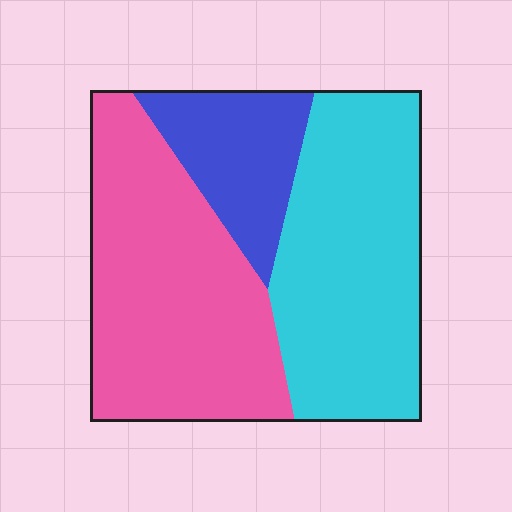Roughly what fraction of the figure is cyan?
Cyan covers 41% of the figure.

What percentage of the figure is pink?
Pink covers 43% of the figure.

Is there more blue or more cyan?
Cyan.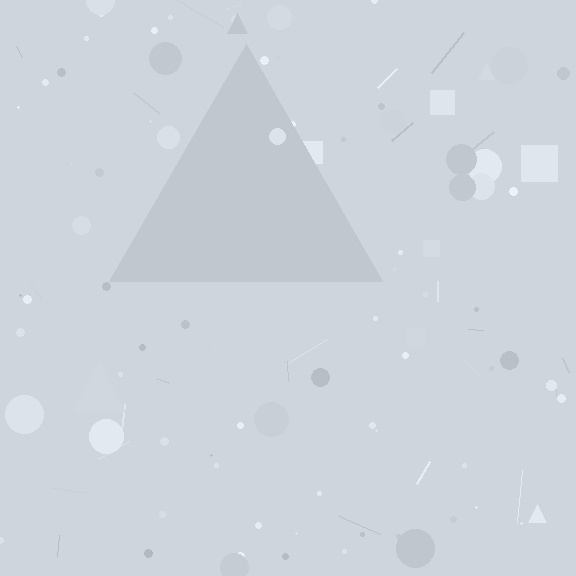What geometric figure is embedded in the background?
A triangle is embedded in the background.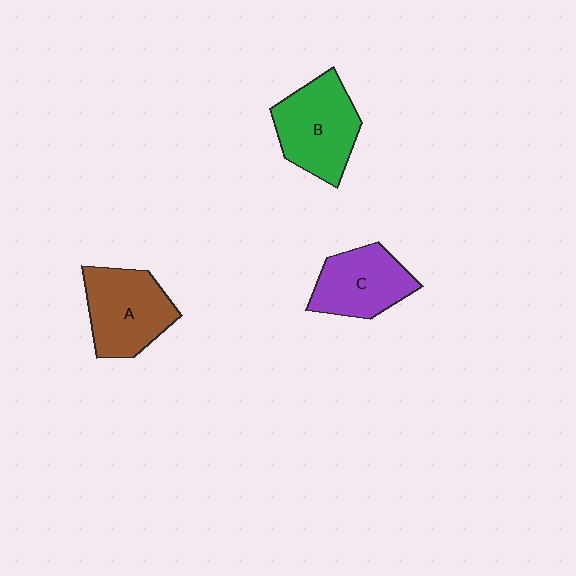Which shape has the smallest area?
Shape C (purple).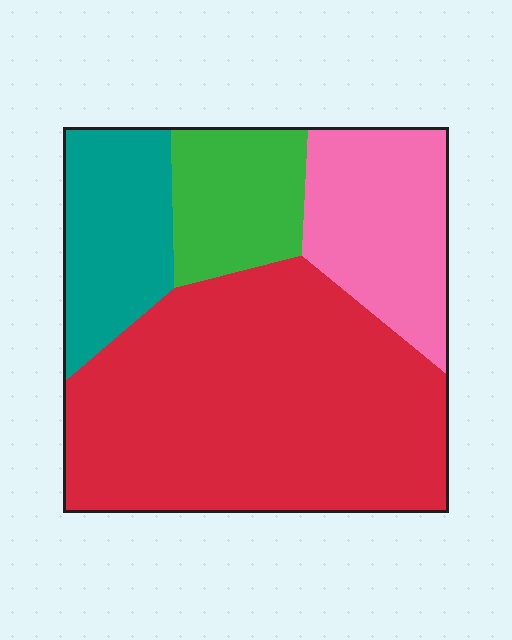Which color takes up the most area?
Red, at roughly 55%.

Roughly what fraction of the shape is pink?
Pink takes up about one fifth (1/5) of the shape.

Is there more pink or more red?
Red.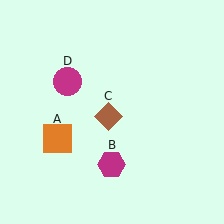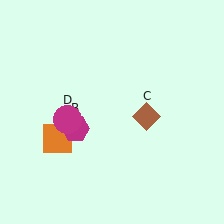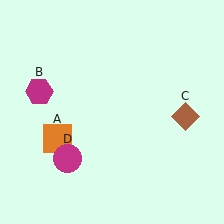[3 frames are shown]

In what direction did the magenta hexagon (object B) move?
The magenta hexagon (object B) moved up and to the left.